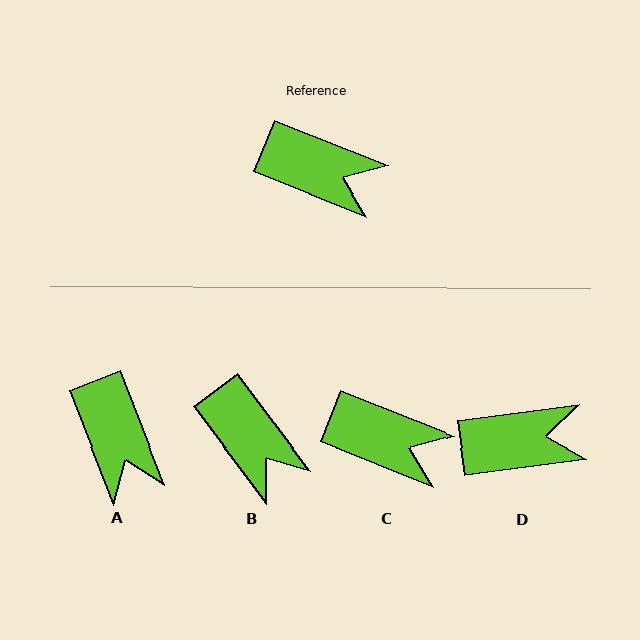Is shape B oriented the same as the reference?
No, it is off by about 31 degrees.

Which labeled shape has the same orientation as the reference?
C.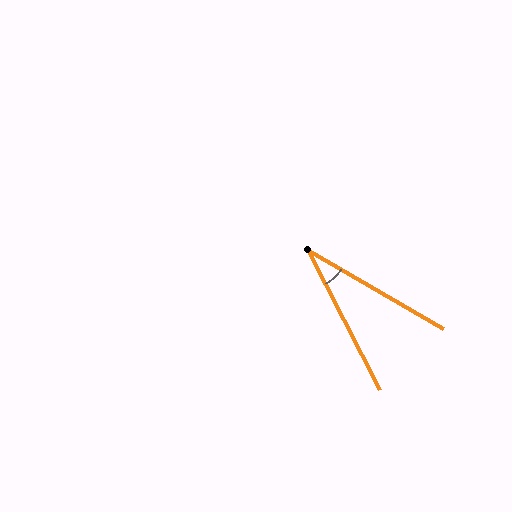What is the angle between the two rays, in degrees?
Approximately 32 degrees.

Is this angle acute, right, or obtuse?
It is acute.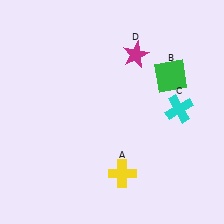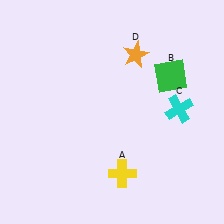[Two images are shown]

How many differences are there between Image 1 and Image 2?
There is 1 difference between the two images.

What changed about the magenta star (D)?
In Image 1, D is magenta. In Image 2, it changed to orange.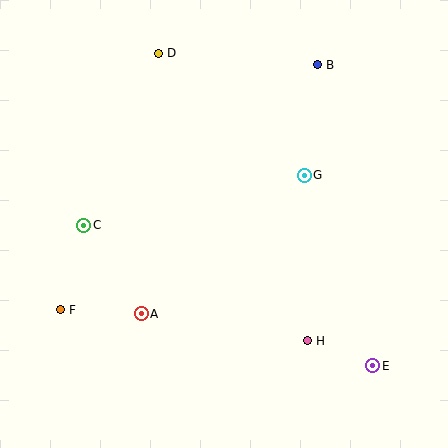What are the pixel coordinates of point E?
Point E is at (373, 366).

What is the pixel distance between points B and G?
The distance between B and G is 111 pixels.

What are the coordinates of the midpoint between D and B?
The midpoint between D and B is at (238, 59).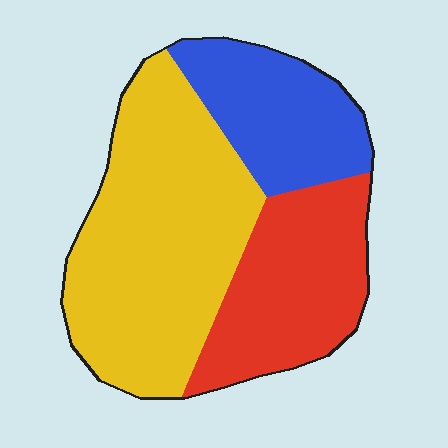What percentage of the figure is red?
Red takes up about one quarter (1/4) of the figure.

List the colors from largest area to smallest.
From largest to smallest: yellow, red, blue.